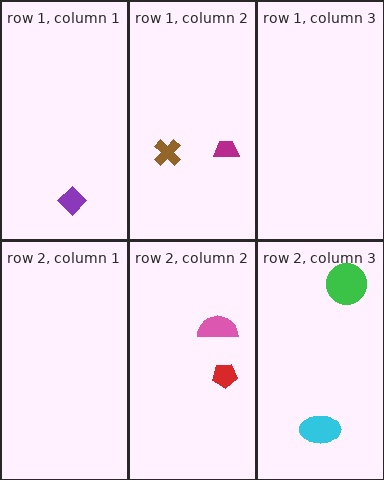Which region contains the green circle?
The row 2, column 3 region.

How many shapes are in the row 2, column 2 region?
2.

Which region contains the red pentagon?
The row 2, column 2 region.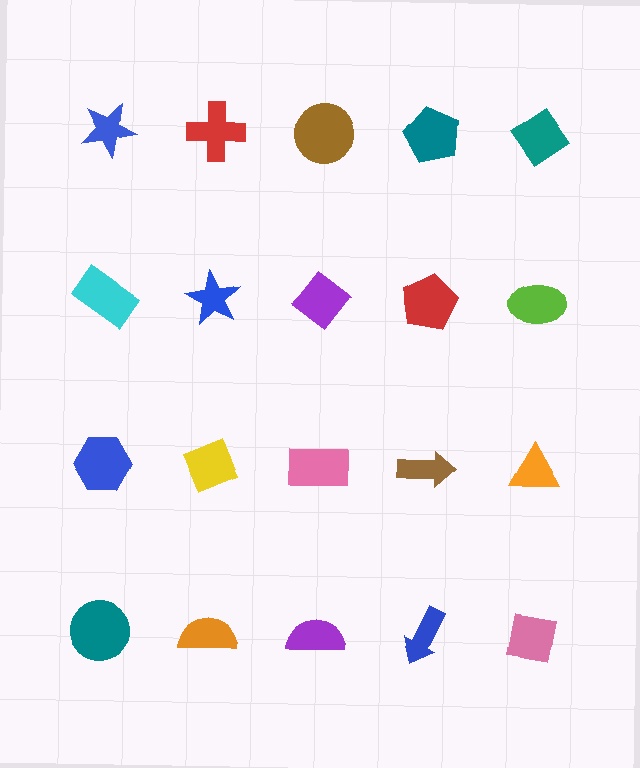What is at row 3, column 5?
An orange triangle.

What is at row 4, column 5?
A pink square.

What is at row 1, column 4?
A teal pentagon.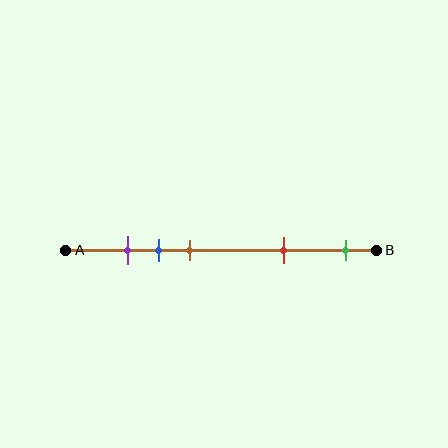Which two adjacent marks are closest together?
The purple and blue marks are the closest adjacent pair.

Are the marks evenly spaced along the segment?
No, the marks are not evenly spaced.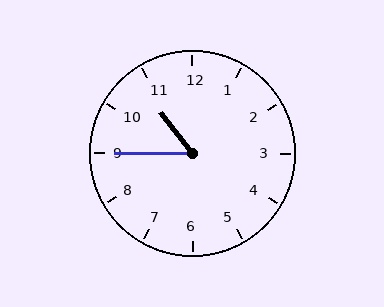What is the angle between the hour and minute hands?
Approximately 52 degrees.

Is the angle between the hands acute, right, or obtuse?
It is acute.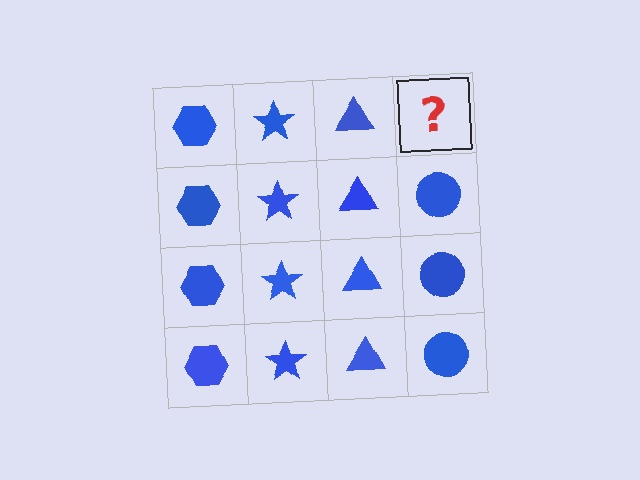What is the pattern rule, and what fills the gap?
The rule is that each column has a consistent shape. The gap should be filled with a blue circle.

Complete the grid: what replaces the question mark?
The question mark should be replaced with a blue circle.